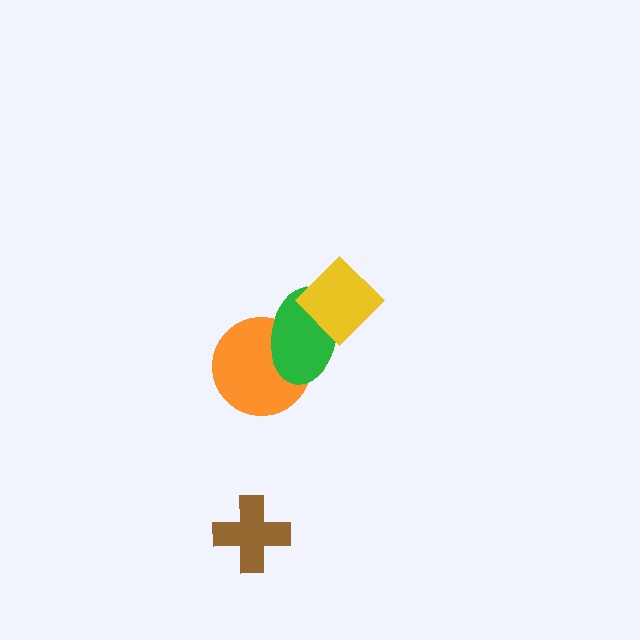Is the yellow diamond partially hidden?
No, no other shape covers it.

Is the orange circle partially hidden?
Yes, it is partially covered by another shape.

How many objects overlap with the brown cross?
0 objects overlap with the brown cross.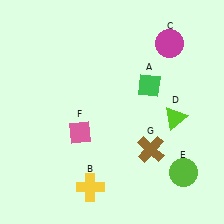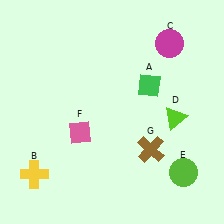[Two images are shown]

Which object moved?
The yellow cross (B) moved left.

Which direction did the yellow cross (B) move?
The yellow cross (B) moved left.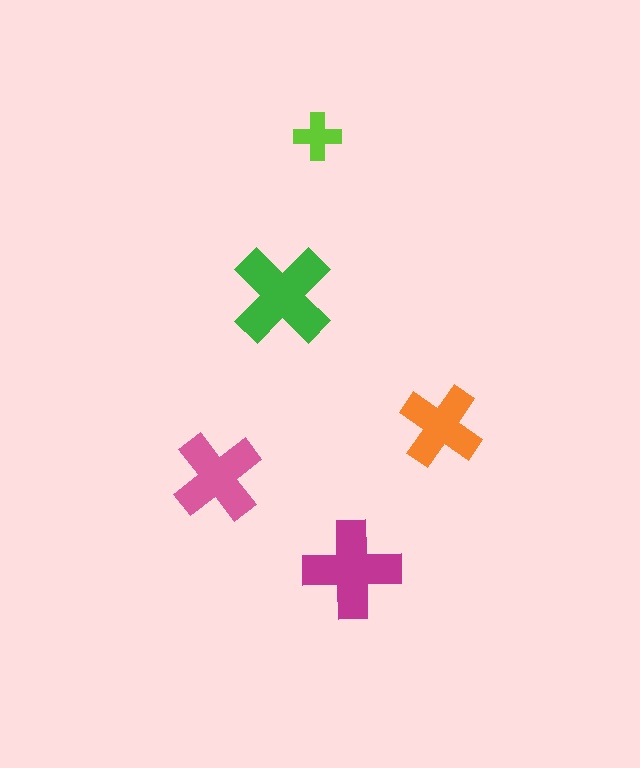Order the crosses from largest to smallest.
the green one, the magenta one, the pink one, the orange one, the lime one.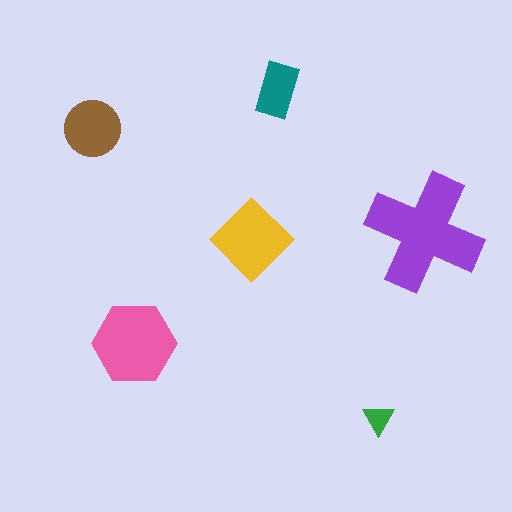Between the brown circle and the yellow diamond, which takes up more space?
The yellow diamond.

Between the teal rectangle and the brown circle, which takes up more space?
The brown circle.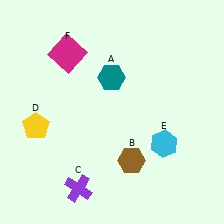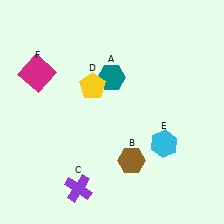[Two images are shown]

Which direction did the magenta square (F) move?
The magenta square (F) moved left.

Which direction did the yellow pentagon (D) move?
The yellow pentagon (D) moved right.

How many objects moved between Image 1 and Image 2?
2 objects moved between the two images.